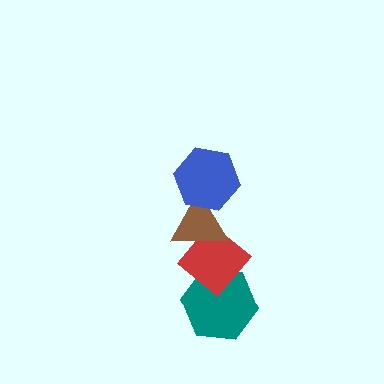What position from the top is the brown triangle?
The brown triangle is 2nd from the top.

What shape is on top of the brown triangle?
The blue hexagon is on top of the brown triangle.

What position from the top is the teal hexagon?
The teal hexagon is 4th from the top.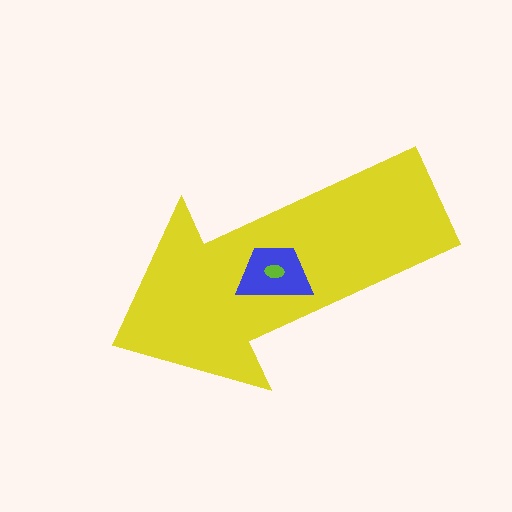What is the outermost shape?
The yellow arrow.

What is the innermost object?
The lime ellipse.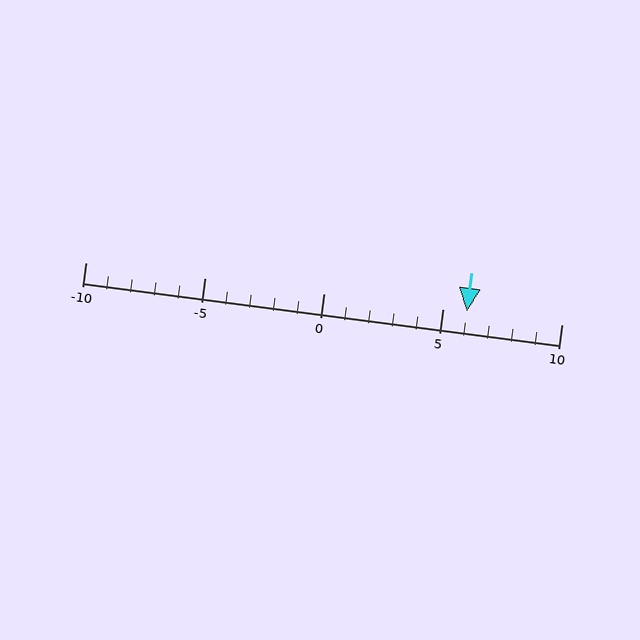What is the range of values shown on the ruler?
The ruler shows values from -10 to 10.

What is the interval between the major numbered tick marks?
The major tick marks are spaced 5 units apart.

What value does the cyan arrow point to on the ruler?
The cyan arrow points to approximately 6.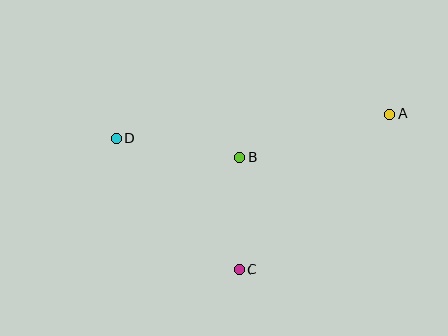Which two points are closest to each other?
Points B and C are closest to each other.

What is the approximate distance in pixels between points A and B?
The distance between A and B is approximately 156 pixels.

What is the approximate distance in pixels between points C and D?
The distance between C and D is approximately 179 pixels.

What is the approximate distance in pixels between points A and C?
The distance between A and C is approximately 216 pixels.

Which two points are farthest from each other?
Points A and D are farthest from each other.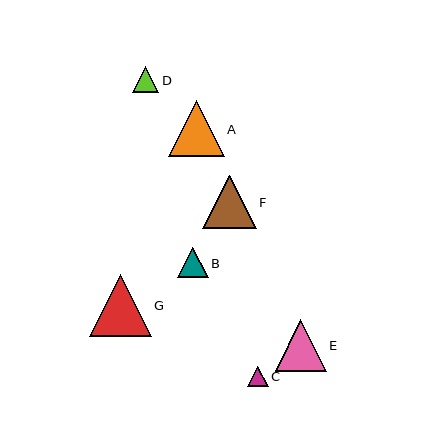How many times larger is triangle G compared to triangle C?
Triangle G is approximately 3.0 times the size of triangle C.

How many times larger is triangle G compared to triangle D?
Triangle G is approximately 2.3 times the size of triangle D.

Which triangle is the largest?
Triangle G is the largest with a size of approximately 62 pixels.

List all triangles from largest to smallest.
From largest to smallest: G, A, F, E, B, D, C.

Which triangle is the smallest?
Triangle C is the smallest with a size of approximately 21 pixels.